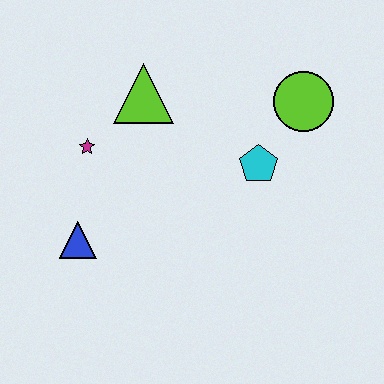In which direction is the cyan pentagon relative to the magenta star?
The cyan pentagon is to the right of the magenta star.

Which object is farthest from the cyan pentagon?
The blue triangle is farthest from the cyan pentagon.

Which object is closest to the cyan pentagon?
The lime circle is closest to the cyan pentagon.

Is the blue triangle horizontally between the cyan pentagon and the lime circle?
No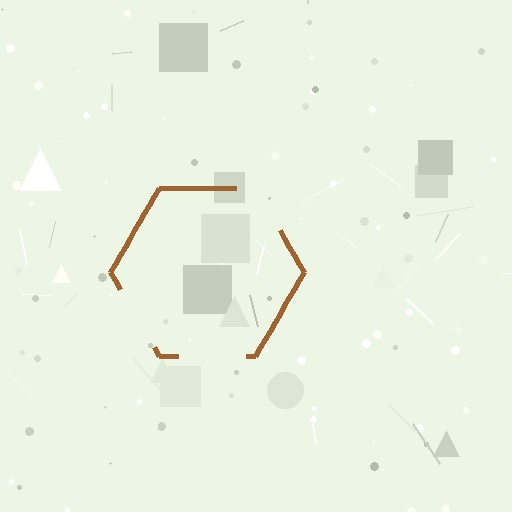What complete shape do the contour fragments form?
The contour fragments form a hexagon.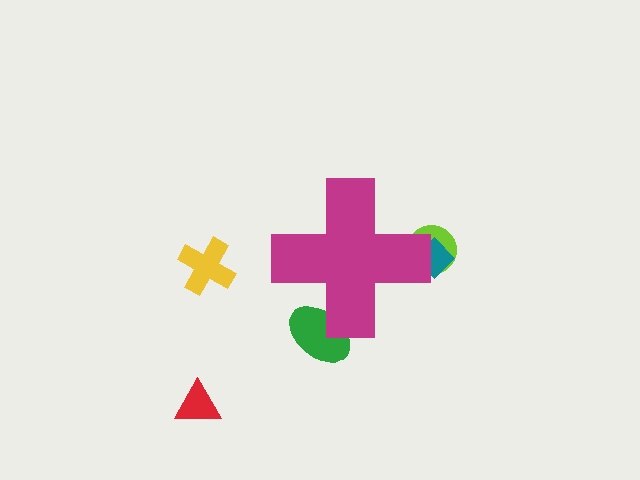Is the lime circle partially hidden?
Yes, the lime circle is partially hidden behind the magenta cross.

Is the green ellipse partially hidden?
Yes, the green ellipse is partially hidden behind the magenta cross.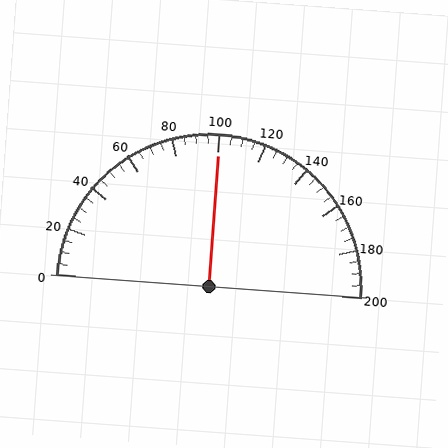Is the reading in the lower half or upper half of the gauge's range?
The reading is in the upper half of the range (0 to 200).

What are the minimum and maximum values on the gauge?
The gauge ranges from 0 to 200.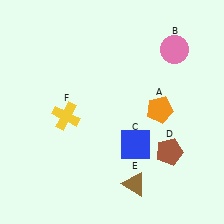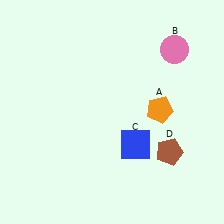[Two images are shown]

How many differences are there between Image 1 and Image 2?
There are 2 differences between the two images.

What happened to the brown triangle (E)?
The brown triangle (E) was removed in Image 2. It was in the bottom-right area of Image 1.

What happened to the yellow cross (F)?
The yellow cross (F) was removed in Image 2. It was in the bottom-left area of Image 1.